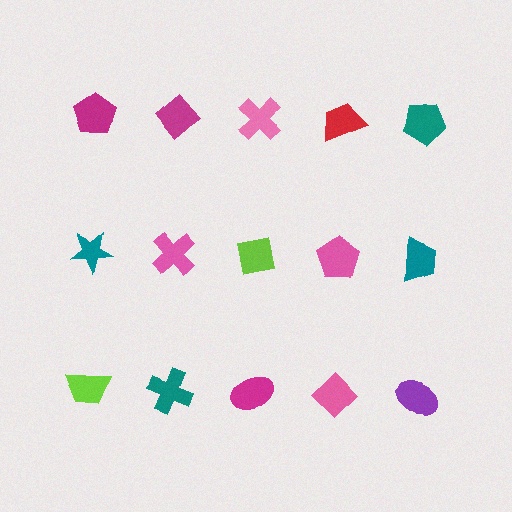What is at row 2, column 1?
A teal star.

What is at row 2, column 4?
A pink pentagon.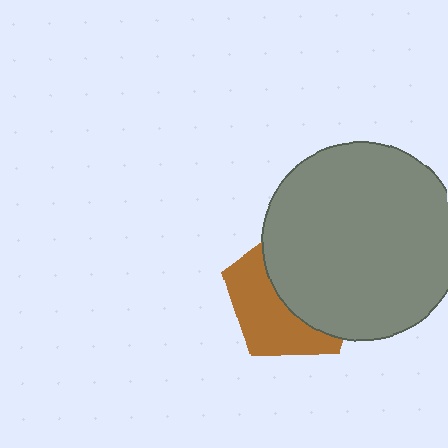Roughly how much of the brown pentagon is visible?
A small part of it is visible (roughly 44%).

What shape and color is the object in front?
The object in front is a gray circle.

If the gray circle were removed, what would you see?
You would see the complete brown pentagon.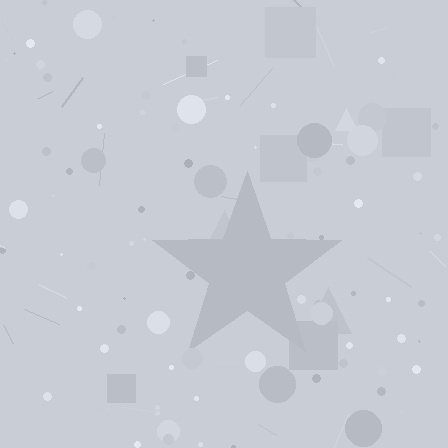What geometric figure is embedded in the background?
A star is embedded in the background.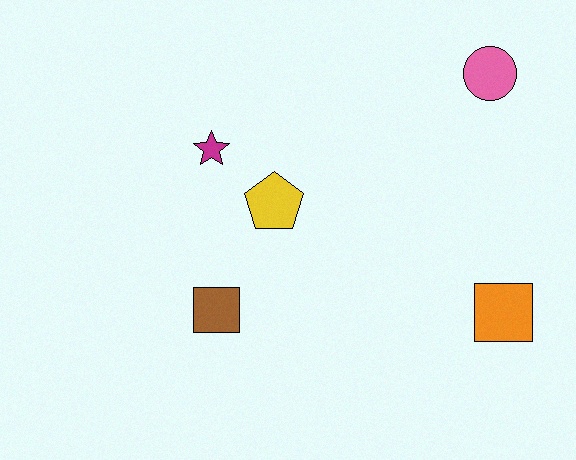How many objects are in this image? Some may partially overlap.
There are 5 objects.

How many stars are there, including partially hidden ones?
There is 1 star.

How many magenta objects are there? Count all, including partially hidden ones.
There is 1 magenta object.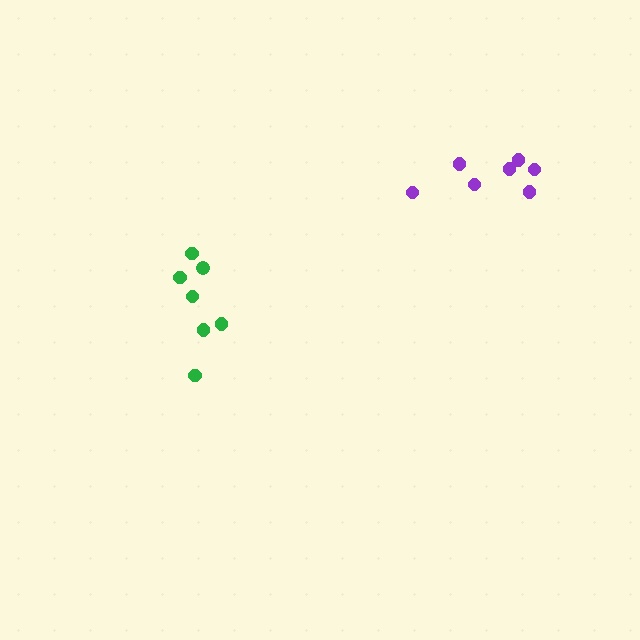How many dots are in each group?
Group 1: 7 dots, Group 2: 7 dots (14 total).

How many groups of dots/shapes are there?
There are 2 groups.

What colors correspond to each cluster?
The clusters are colored: green, purple.